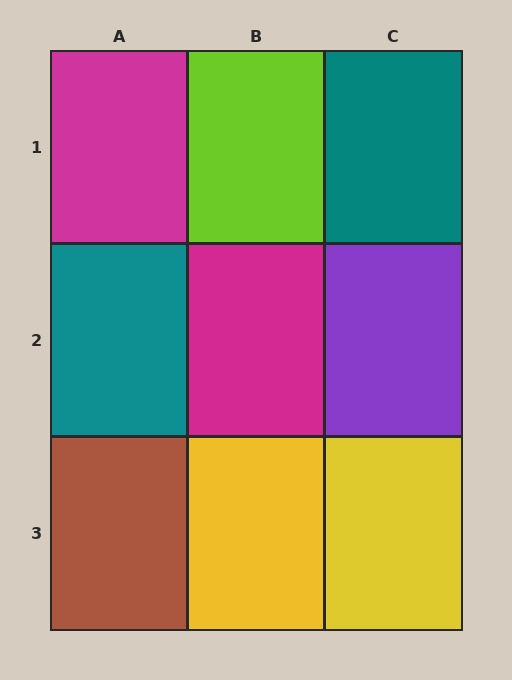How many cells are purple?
1 cell is purple.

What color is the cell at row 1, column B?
Lime.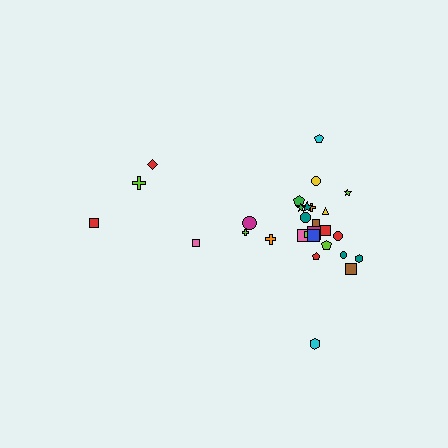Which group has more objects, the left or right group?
The right group.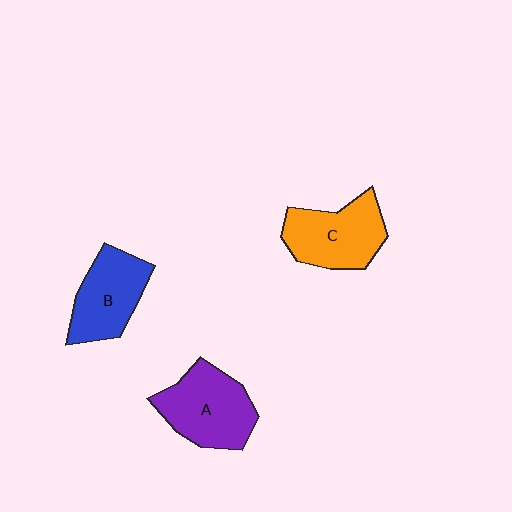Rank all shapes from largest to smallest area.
From largest to smallest: A (purple), C (orange), B (blue).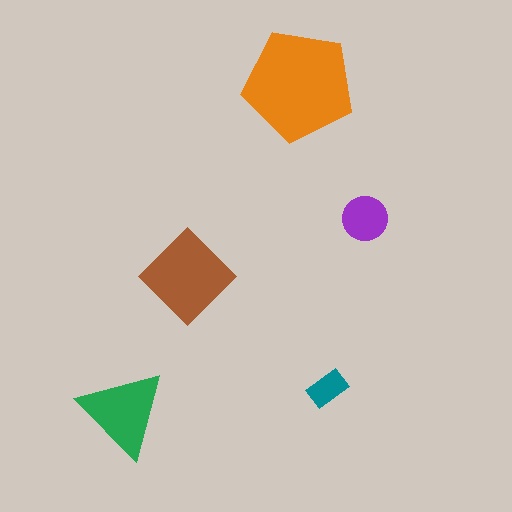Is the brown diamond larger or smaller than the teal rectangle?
Larger.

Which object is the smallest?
The teal rectangle.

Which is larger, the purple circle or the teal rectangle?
The purple circle.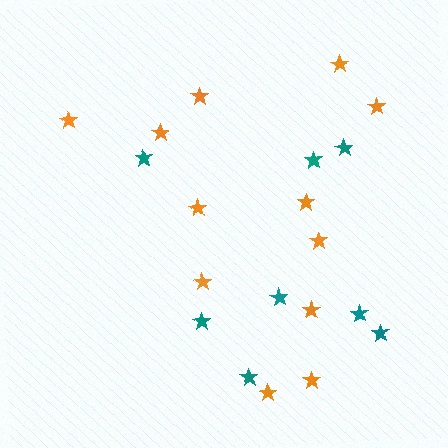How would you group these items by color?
There are 2 groups: one group of orange stars (12) and one group of teal stars (8).